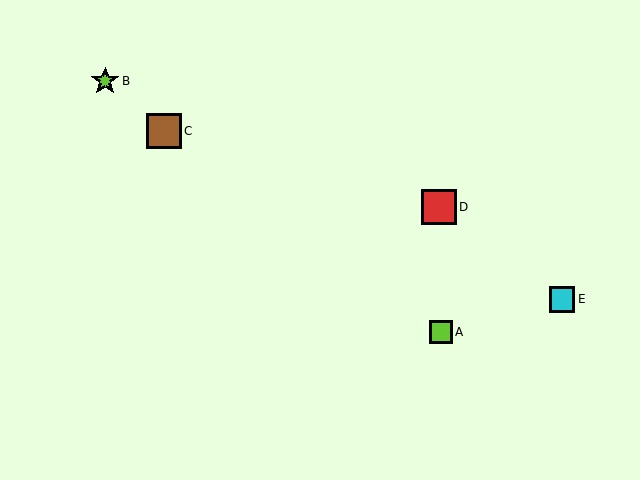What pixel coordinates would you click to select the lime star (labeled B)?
Click at (105, 81) to select the lime star B.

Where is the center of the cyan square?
The center of the cyan square is at (562, 299).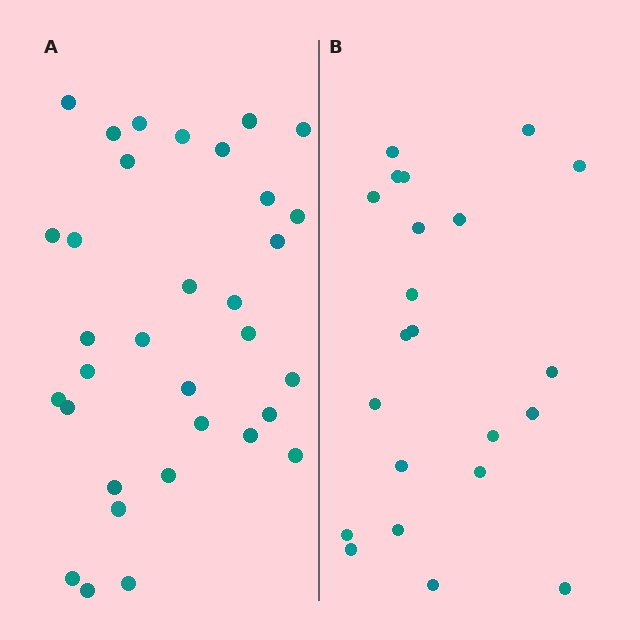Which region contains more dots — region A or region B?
Region A (the left region) has more dots.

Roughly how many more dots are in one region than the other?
Region A has roughly 12 or so more dots than region B.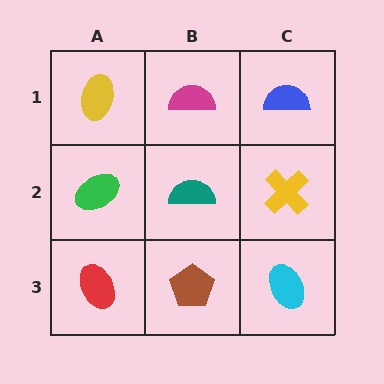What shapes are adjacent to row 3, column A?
A green ellipse (row 2, column A), a brown pentagon (row 3, column B).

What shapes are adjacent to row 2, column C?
A blue semicircle (row 1, column C), a cyan ellipse (row 3, column C), a teal semicircle (row 2, column B).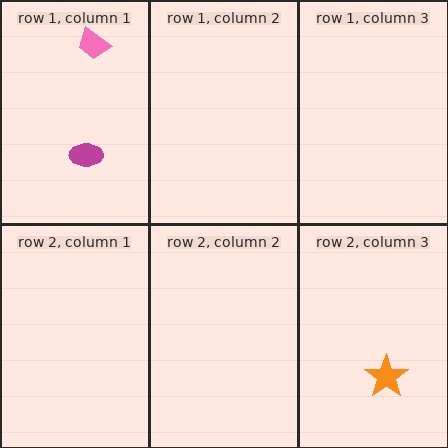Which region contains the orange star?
The row 2, column 3 region.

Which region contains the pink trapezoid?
The row 1, column 1 region.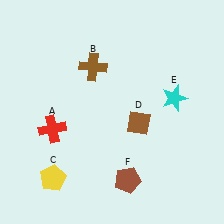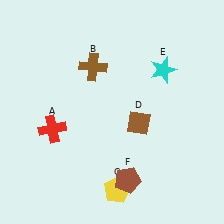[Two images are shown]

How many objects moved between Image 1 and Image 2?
2 objects moved between the two images.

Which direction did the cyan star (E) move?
The cyan star (E) moved up.